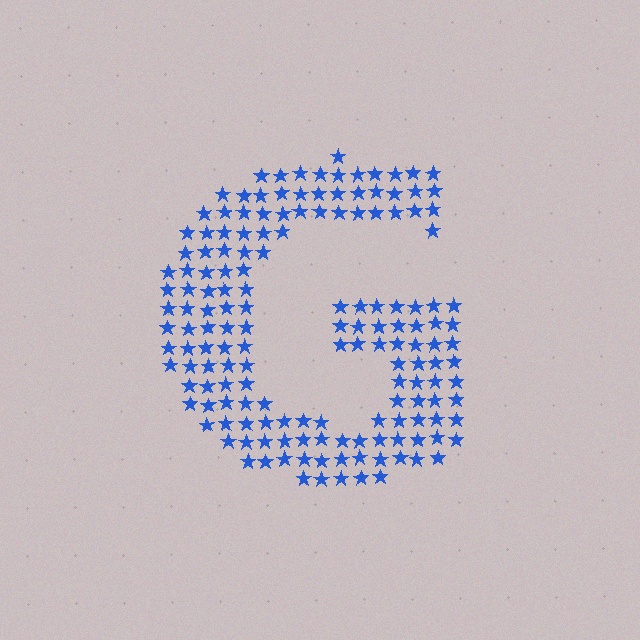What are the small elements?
The small elements are stars.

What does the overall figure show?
The overall figure shows the letter G.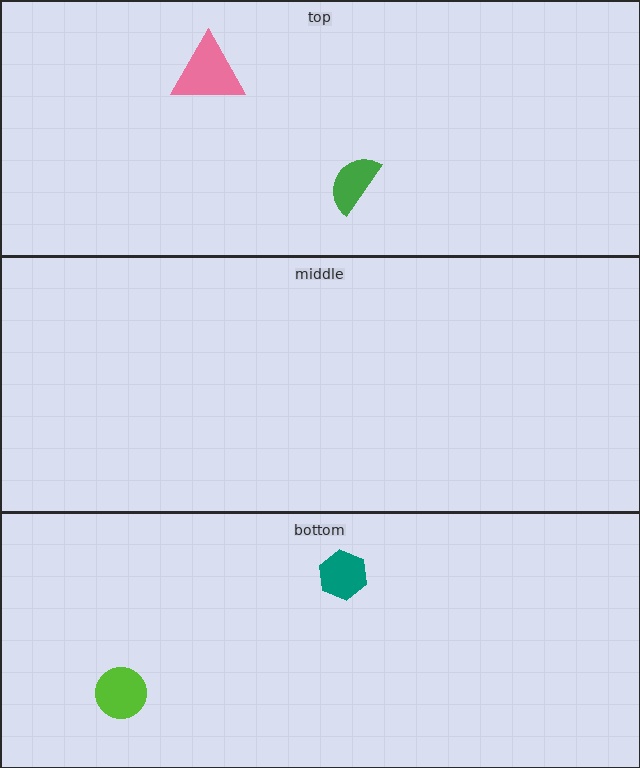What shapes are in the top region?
The green semicircle, the pink triangle.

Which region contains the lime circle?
The bottom region.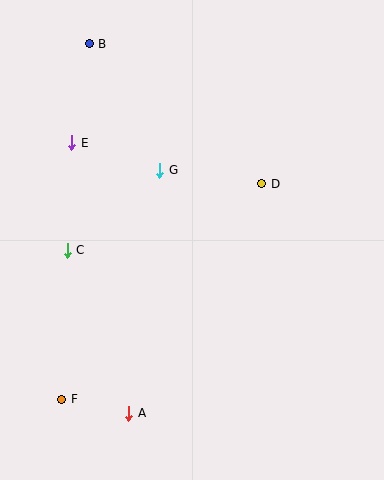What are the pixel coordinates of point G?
Point G is at (159, 170).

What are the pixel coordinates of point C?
Point C is at (67, 250).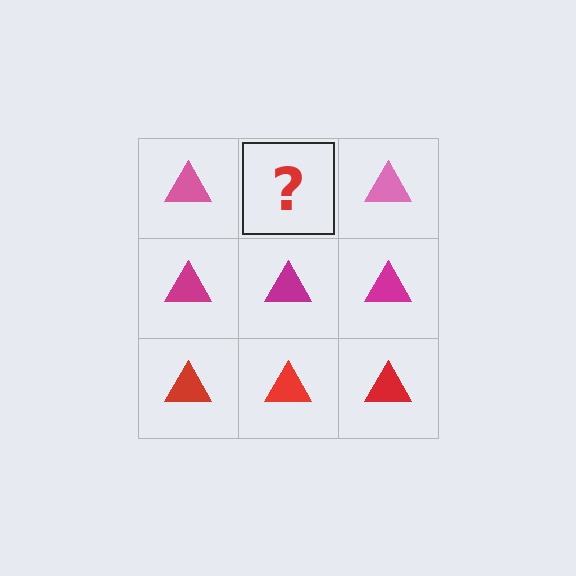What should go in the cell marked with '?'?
The missing cell should contain a pink triangle.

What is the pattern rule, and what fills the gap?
The rule is that each row has a consistent color. The gap should be filled with a pink triangle.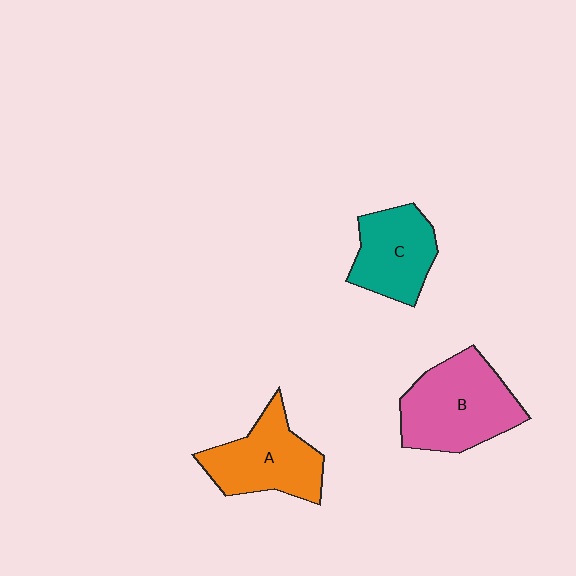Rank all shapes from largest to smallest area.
From largest to smallest: B (pink), A (orange), C (teal).